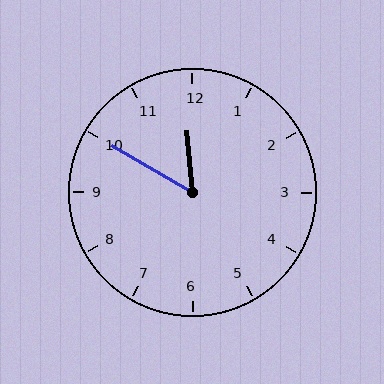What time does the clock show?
11:50.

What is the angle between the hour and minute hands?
Approximately 55 degrees.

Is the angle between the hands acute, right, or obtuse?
It is acute.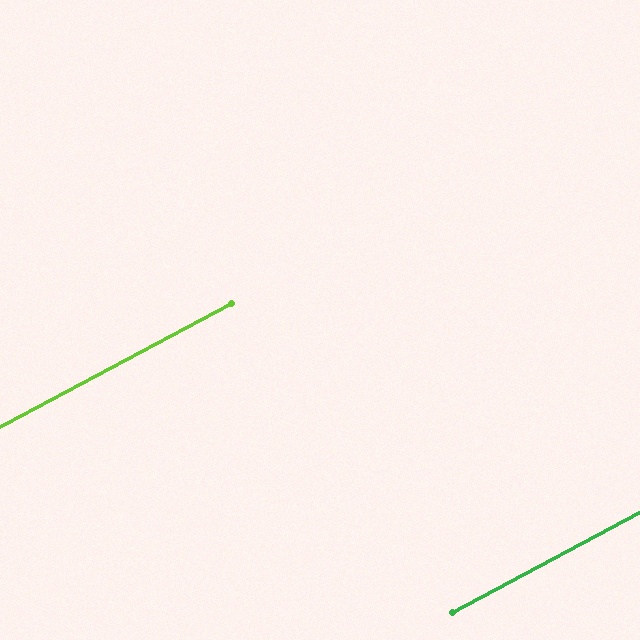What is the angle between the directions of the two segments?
Approximately 0 degrees.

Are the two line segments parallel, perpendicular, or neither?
Parallel — their directions differ by only 0.2°.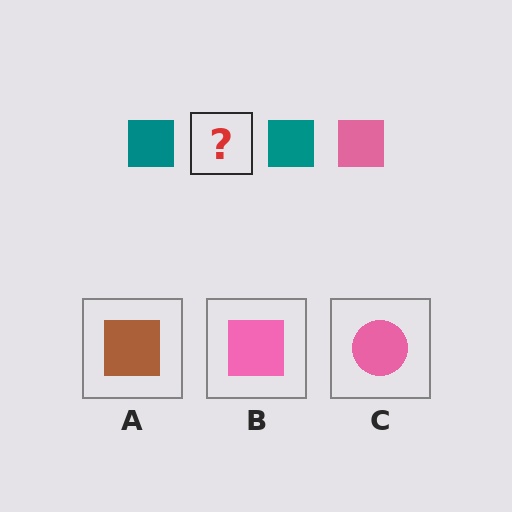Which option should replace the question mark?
Option B.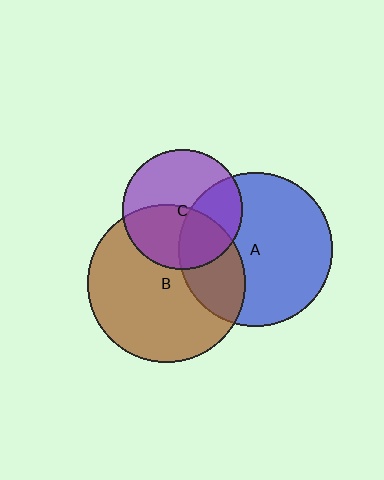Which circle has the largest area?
Circle B (brown).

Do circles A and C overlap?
Yes.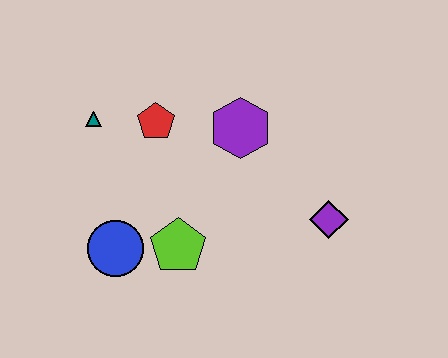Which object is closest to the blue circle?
The lime pentagon is closest to the blue circle.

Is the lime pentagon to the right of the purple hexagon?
No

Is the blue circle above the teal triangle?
No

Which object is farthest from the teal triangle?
The purple diamond is farthest from the teal triangle.